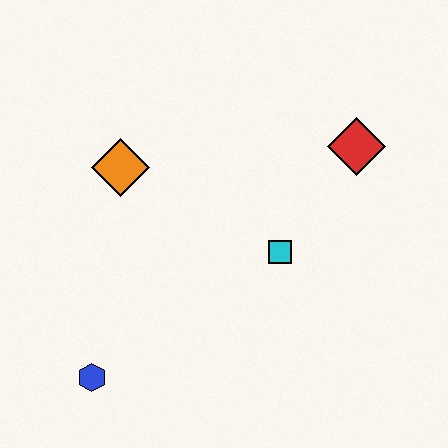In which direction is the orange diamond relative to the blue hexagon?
The orange diamond is above the blue hexagon.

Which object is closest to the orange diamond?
The cyan square is closest to the orange diamond.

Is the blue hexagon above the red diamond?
No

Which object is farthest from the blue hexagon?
The red diamond is farthest from the blue hexagon.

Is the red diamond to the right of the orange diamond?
Yes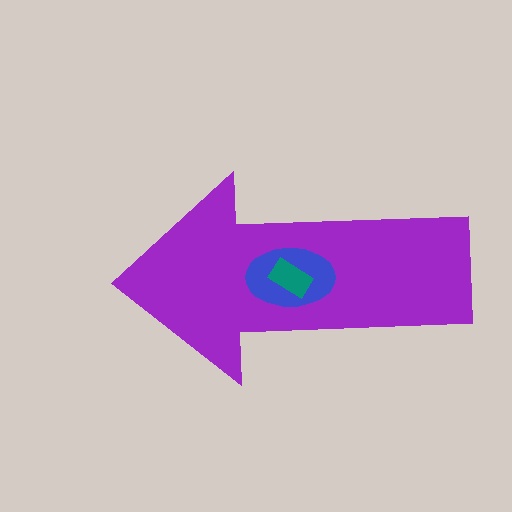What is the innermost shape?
The teal rectangle.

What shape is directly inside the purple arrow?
The blue ellipse.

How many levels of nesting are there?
3.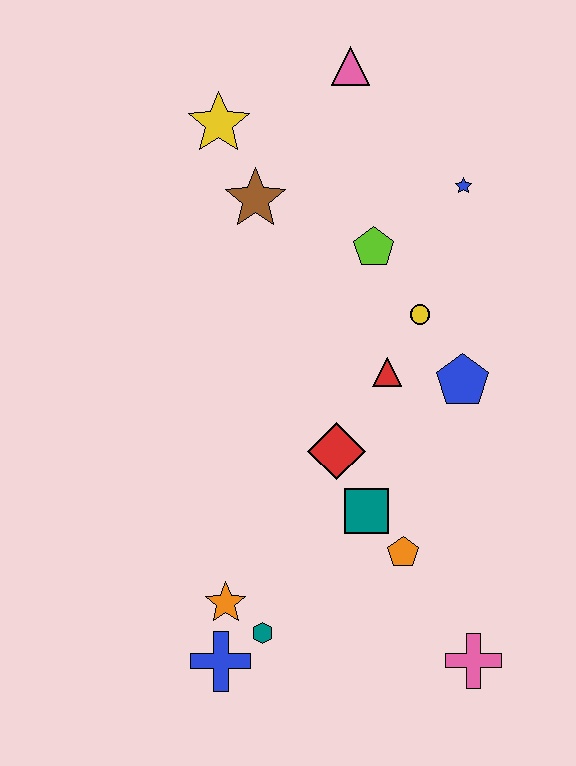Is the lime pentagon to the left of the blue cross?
No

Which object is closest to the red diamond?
The teal square is closest to the red diamond.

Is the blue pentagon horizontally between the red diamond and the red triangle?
No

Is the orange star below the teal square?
Yes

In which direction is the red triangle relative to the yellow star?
The red triangle is below the yellow star.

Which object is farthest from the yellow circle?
The blue cross is farthest from the yellow circle.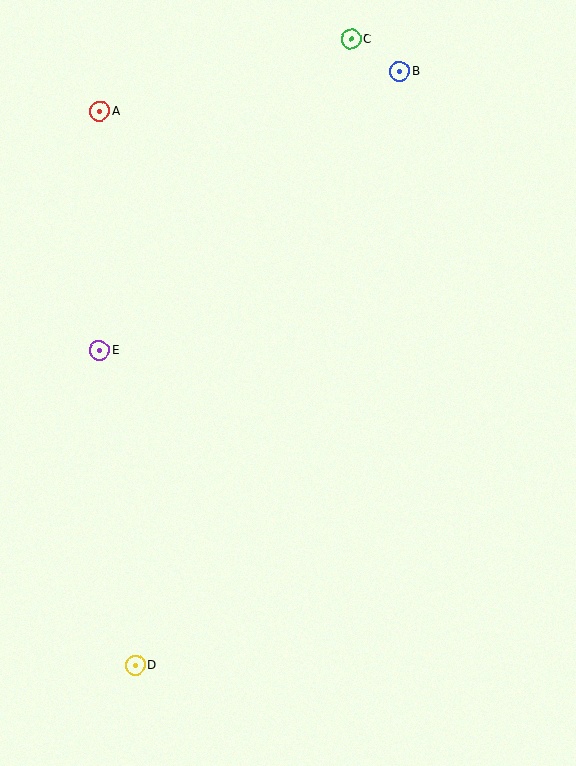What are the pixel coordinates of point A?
Point A is at (100, 112).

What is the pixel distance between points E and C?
The distance between E and C is 400 pixels.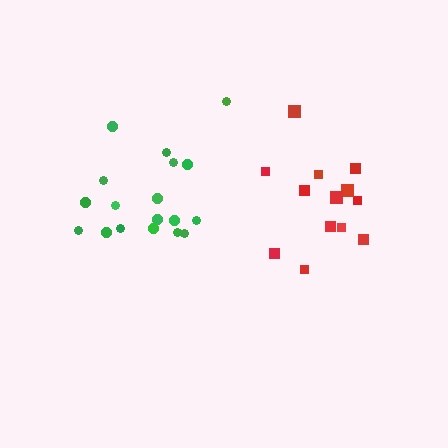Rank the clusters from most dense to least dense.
green, red.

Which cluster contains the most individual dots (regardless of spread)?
Green (18).